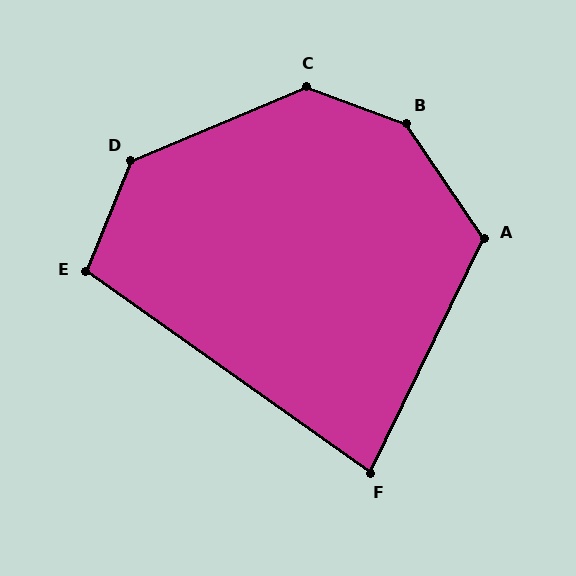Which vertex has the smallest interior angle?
F, at approximately 81 degrees.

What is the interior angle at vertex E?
Approximately 104 degrees (obtuse).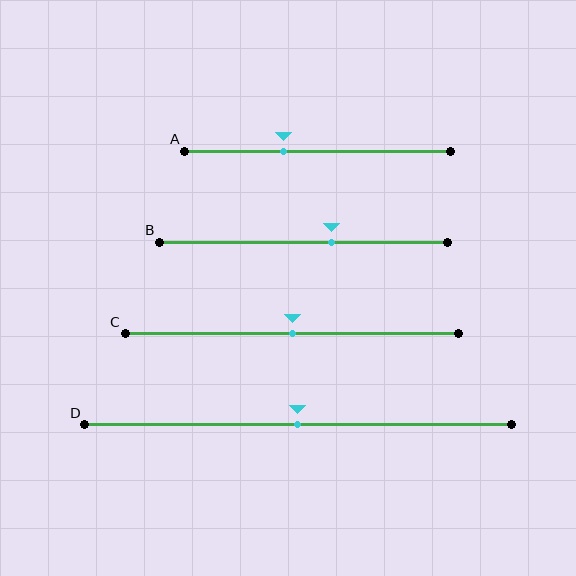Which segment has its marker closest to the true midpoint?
Segment C has its marker closest to the true midpoint.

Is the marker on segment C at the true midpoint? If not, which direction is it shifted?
Yes, the marker on segment C is at the true midpoint.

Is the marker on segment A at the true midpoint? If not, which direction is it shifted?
No, the marker on segment A is shifted to the left by about 13% of the segment length.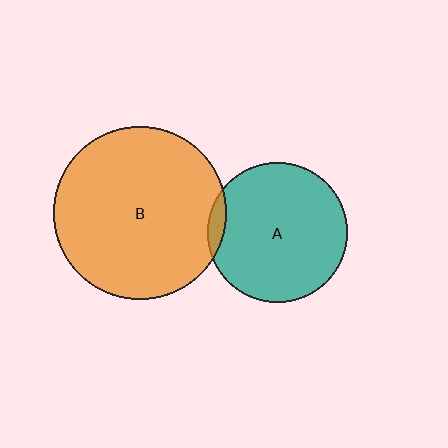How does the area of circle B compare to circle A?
Approximately 1.5 times.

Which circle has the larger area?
Circle B (orange).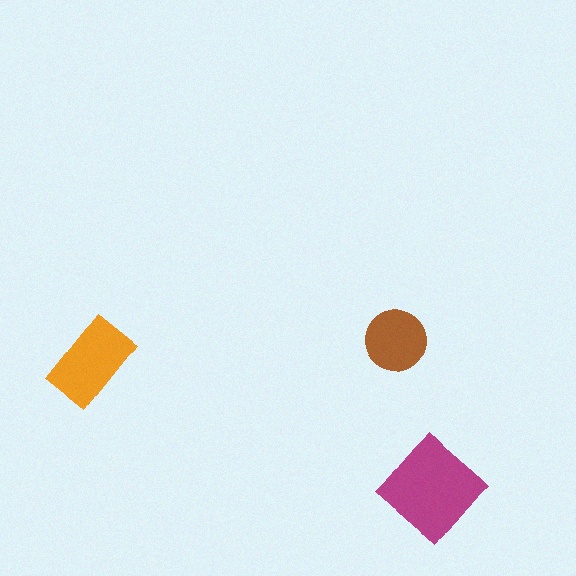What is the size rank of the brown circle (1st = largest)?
3rd.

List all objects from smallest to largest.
The brown circle, the orange rectangle, the magenta diamond.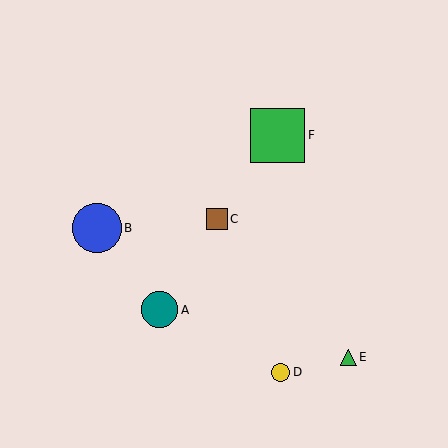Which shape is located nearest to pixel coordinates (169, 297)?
The teal circle (labeled A) at (160, 310) is nearest to that location.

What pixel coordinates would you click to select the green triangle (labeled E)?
Click at (348, 357) to select the green triangle E.